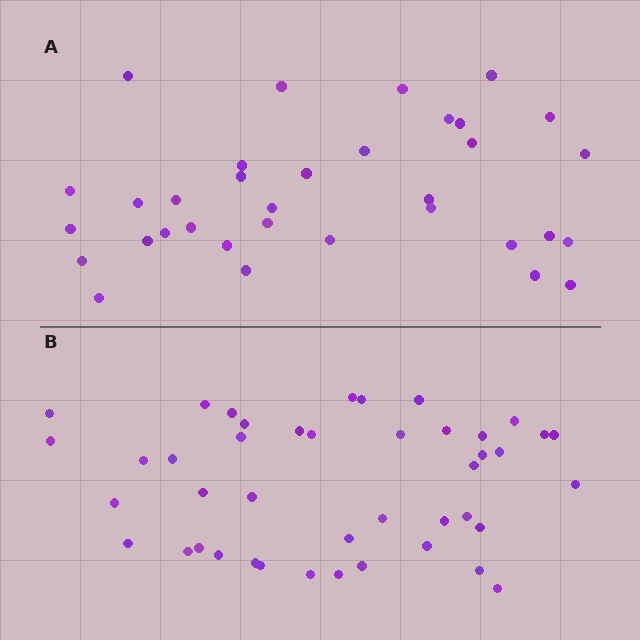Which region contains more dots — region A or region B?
Region B (the bottom region) has more dots.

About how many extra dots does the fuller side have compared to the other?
Region B has roughly 8 or so more dots than region A.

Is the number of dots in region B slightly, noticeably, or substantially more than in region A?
Region B has noticeably more, but not dramatically so. The ratio is roughly 1.3 to 1.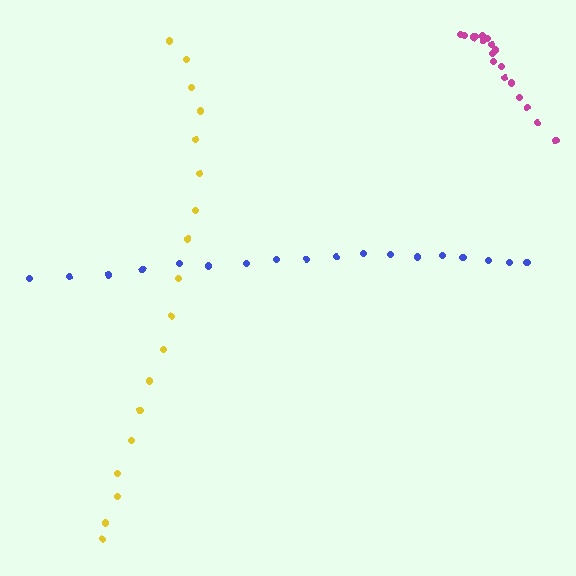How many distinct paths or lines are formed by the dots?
There are 3 distinct paths.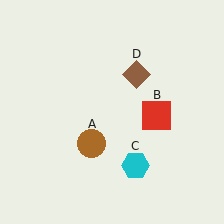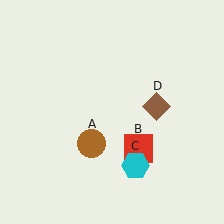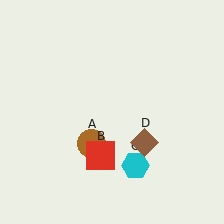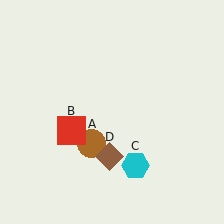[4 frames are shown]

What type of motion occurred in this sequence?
The red square (object B), brown diamond (object D) rotated clockwise around the center of the scene.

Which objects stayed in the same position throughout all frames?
Brown circle (object A) and cyan hexagon (object C) remained stationary.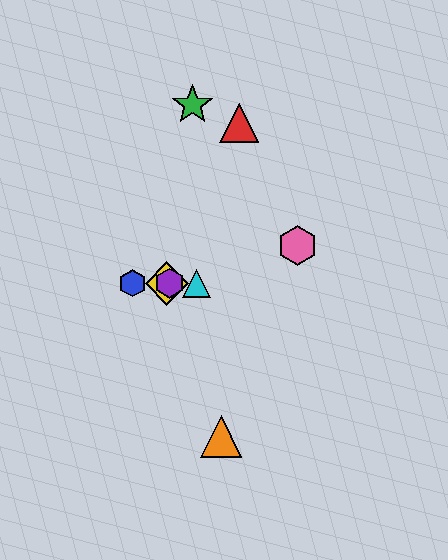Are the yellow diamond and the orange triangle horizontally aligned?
No, the yellow diamond is at y≈283 and the orange triangle is at y≈436.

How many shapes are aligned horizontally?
4 shapes (the blue hexagon, the yellow diamond, the purple hexagon, the cyan triangle) are aligned horizontally.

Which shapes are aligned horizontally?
The blue hexagon, the yellow diamond, the purple hexagon, the cyan triangle are aligned horizontally.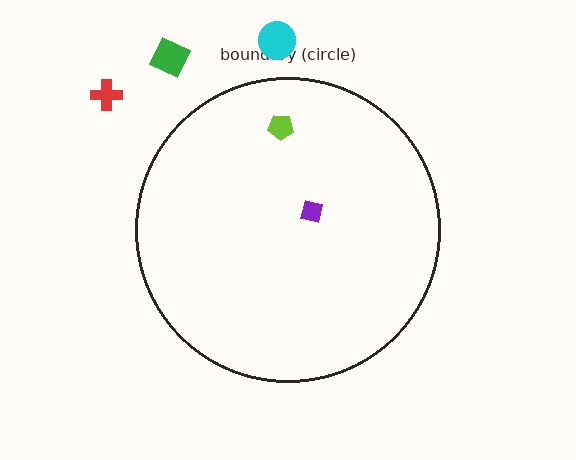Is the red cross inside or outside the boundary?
Outside.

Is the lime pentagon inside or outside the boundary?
Inside.